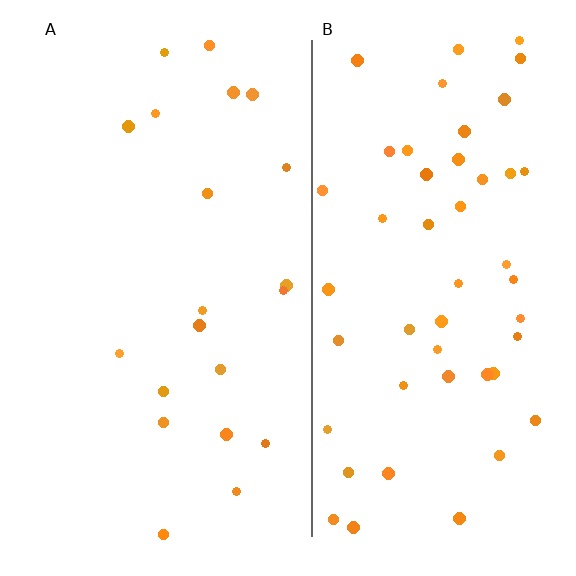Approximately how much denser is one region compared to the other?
Approximately 2.4× — region B over region A.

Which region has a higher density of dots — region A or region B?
B (the right).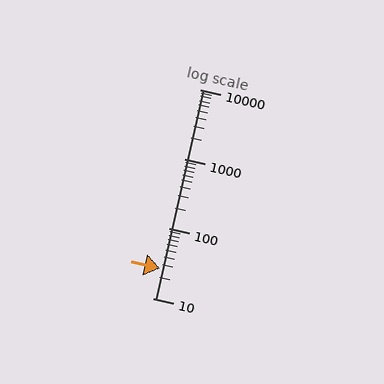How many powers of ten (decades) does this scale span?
The scale spans 3 decades, from 10 to 10000.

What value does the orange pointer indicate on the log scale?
The pointer indicates approximately 27.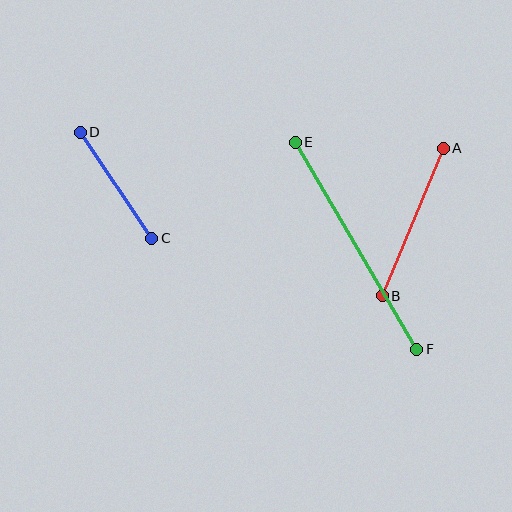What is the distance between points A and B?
The distance is approximately 159 pixels.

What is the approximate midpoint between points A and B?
The midpoint is at approximately (413, 222) pixels.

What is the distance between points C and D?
The distance is approximately 128 pixels.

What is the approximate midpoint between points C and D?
The midpoint is at approximately (116, 185) pixels.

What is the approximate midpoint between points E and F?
The midpoint is at approximately (356, 246) pixels.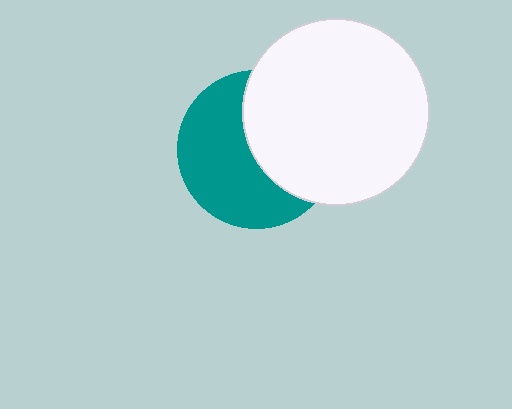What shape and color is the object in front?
The object in front is a white circle.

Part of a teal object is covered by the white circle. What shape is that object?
It is a circle.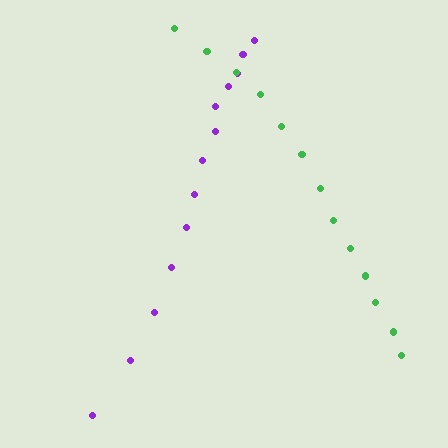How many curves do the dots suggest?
There are 2 distinct paths.